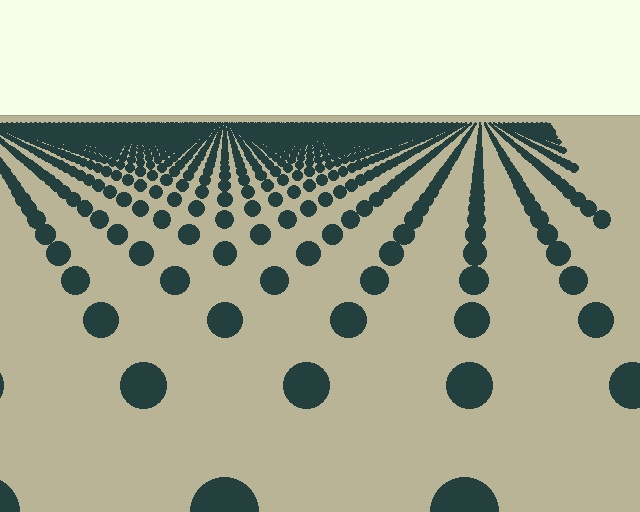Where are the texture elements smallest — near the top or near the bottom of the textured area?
Near the top.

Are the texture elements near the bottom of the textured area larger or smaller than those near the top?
Larger. Near the bottom, elements are closer to the viewer and appear at a bigger on-screen size.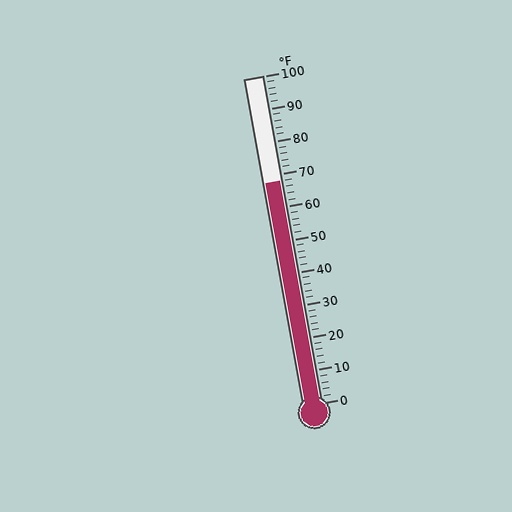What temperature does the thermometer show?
The thermometer shows approximately 68°F.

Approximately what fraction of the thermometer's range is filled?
The thermometer is filled to approximately 70% of its range.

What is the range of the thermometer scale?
The thermometer scale ranges from 0°F to 100°F.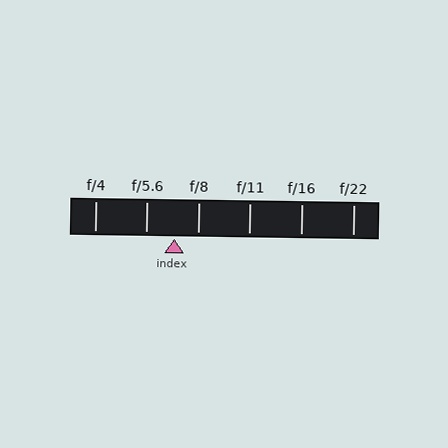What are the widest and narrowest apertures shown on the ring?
The widest aperture shown is f/4 and the narrowest is f/22.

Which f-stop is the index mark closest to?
The index mark is closest to f/8.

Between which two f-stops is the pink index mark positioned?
The index mark is between f/5.6 and f/8.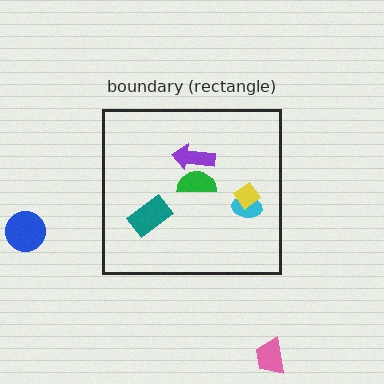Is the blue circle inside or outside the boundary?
Outside.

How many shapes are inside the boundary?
5 inside, 2 outside.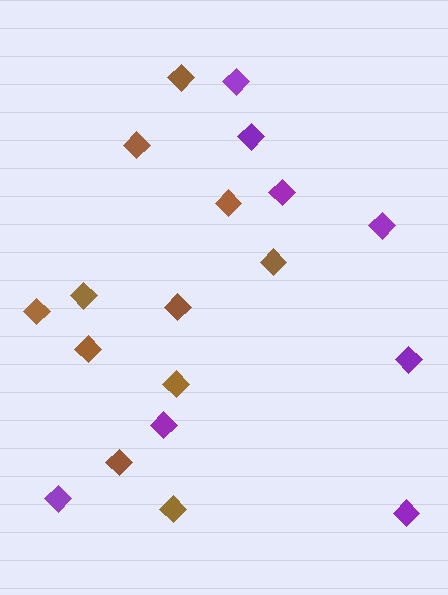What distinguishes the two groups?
There are 2 groups: one group of brown diamonds (11) and one group of purple diamonds (8).